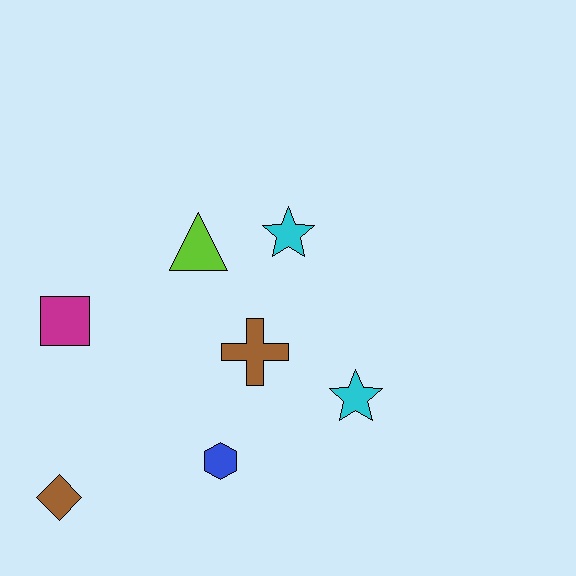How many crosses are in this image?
There is 1 cross.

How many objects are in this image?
There are 7 objects.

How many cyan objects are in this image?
There are 2 cyan objects.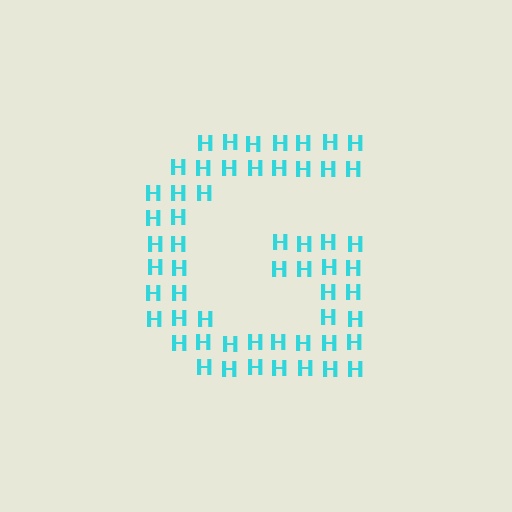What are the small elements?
The small elements are letter H's.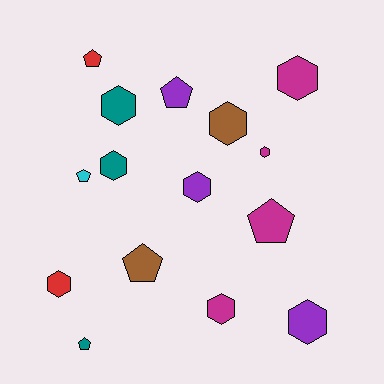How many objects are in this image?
There are 15 objects.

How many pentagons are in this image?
There are 6 pentagons.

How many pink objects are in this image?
There are no pink objects.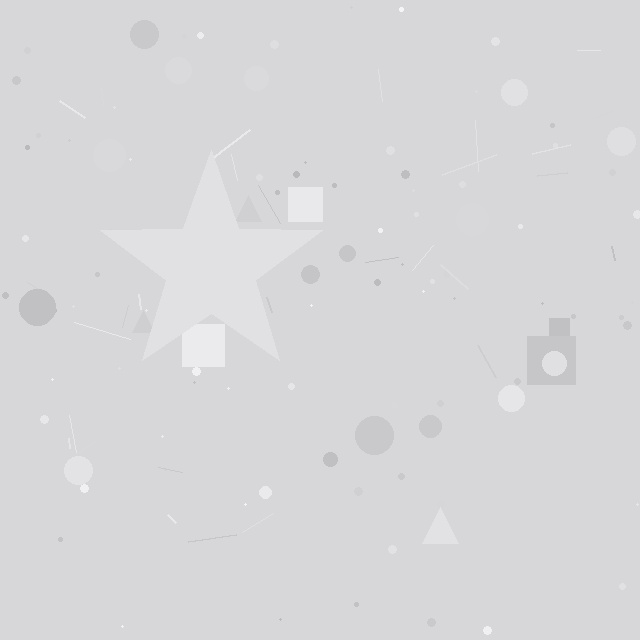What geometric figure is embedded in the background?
A star is embedded in the background.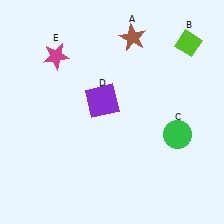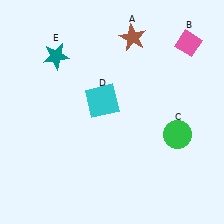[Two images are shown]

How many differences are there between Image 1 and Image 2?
There are 3 differences between the two images.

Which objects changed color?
B changed from lime to pink. D changed from purple to cyan. E changed from magenta to teal.